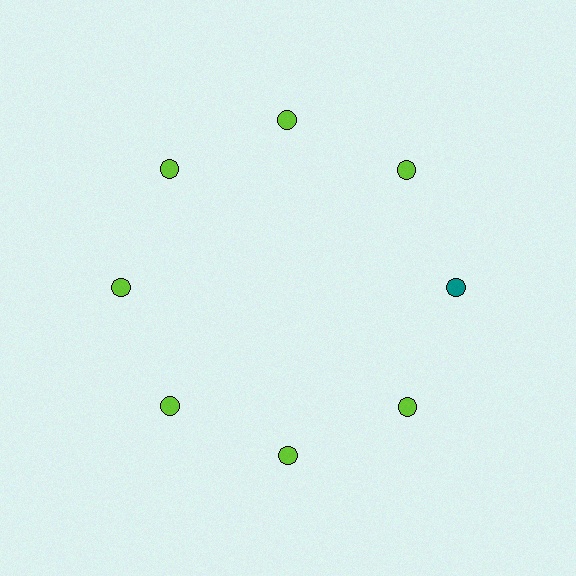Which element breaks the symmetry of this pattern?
The teal circle at roughly the 3 o'clock position breaks the symmetry. All other shapes are lime circles.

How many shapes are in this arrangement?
There are 8 shapes arranged in a ring pattern.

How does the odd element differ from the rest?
It has a different color: teal instead of lime.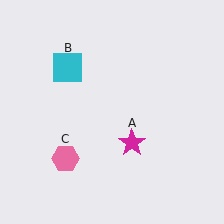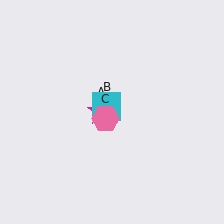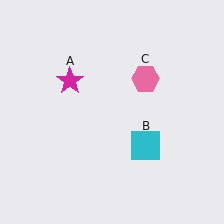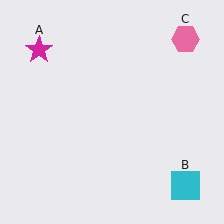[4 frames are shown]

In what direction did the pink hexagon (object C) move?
The pink hexagon (object C) moved up and to the right.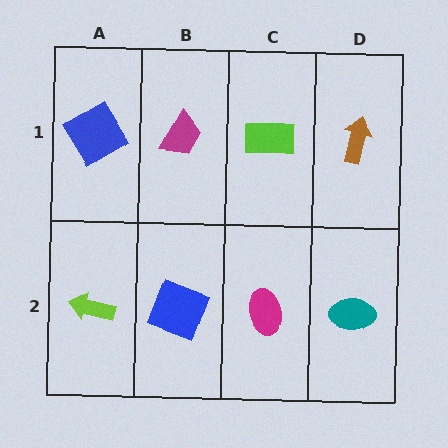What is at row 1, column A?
A blue diamond.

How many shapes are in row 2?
4 shapes.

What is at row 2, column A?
A lime arrow.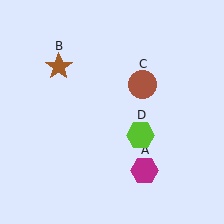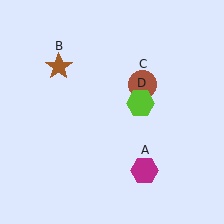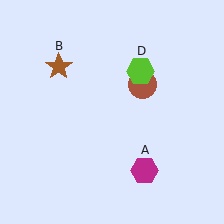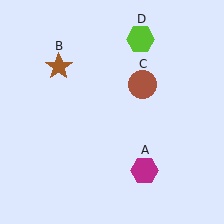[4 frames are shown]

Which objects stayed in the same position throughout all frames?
Magenta hexagon (object A) and brown star (object B) and brown circle (object C) remained stationary.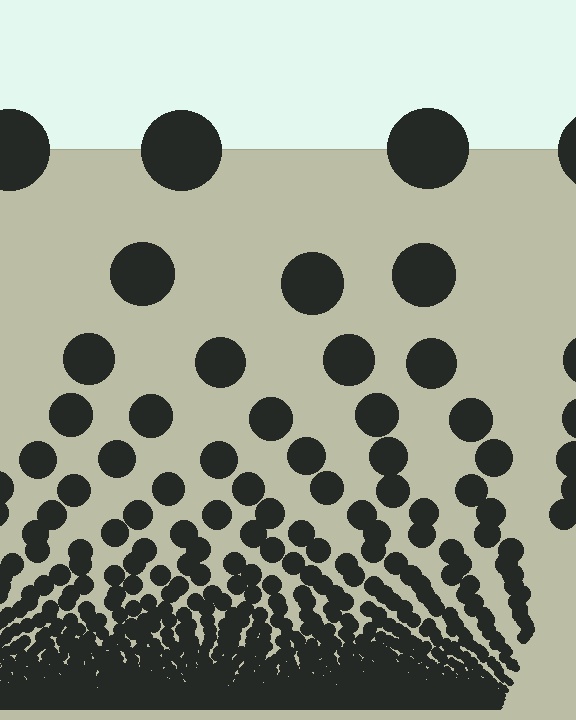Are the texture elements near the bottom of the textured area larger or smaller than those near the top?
Smaller. The gradient is inverted — elements near the bottom are smaller and denser.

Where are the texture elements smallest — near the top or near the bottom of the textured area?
Near the bottom.